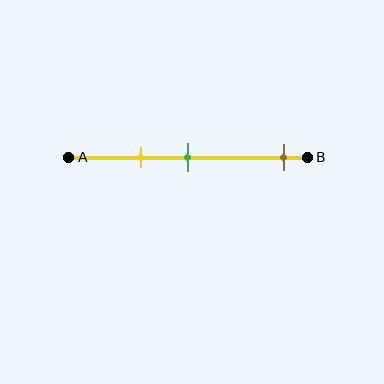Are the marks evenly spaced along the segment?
No, the marks are not evenly spaced.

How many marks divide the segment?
There are 3 marks dividing the segment.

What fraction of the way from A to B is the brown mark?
The brown mark is approximately 90% (0.9) of the way from A to B.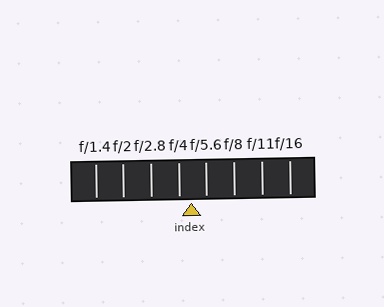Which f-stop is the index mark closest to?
The index mark is closest to f/4.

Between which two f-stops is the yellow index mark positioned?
The index mark is between f/4 and f/5.6.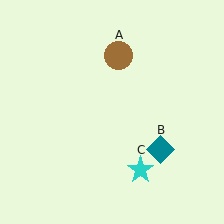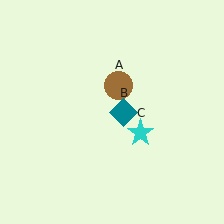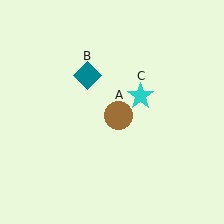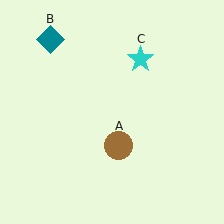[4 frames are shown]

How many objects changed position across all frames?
3 objects changed position: brown circle (object A), teal diamond (object B), cyan star (object C).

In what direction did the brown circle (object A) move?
The brown circle (object A) moved down.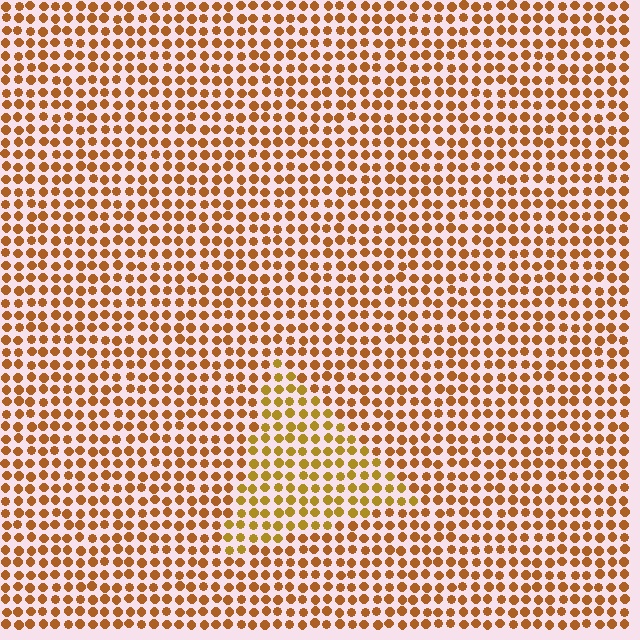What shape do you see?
I see a triangle.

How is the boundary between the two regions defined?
The boundary is defined purely by a slight shift in hue (about 21 degrees). Spacing, size, and orientation are identical on both sides.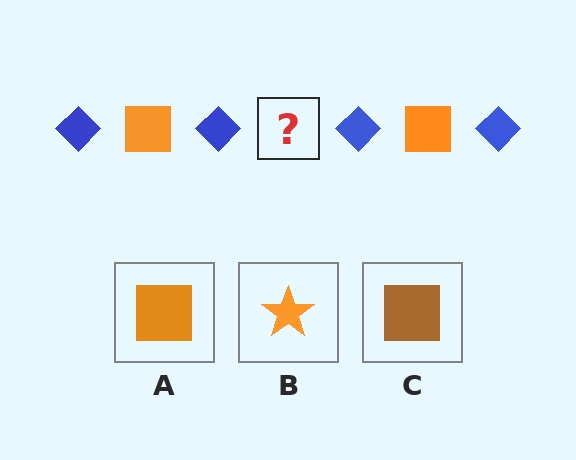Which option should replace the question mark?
Option A.